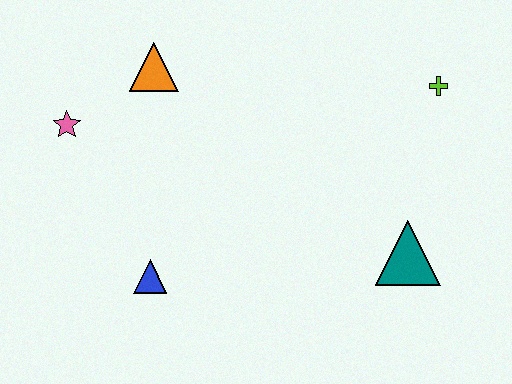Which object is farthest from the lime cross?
The pink star is farthest from the lime cross.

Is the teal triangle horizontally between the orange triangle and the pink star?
No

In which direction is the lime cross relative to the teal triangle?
The lime cross is above the teal triangle.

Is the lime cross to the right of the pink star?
Yes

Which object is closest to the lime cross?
The teal triangle is closest to the lime cross.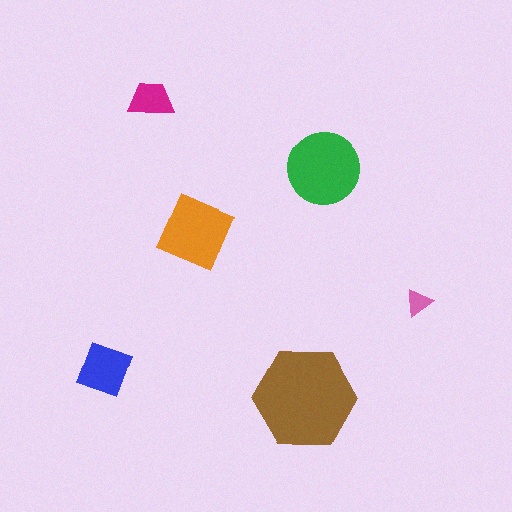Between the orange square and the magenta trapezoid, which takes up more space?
The orange square.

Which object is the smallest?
The pink triangle.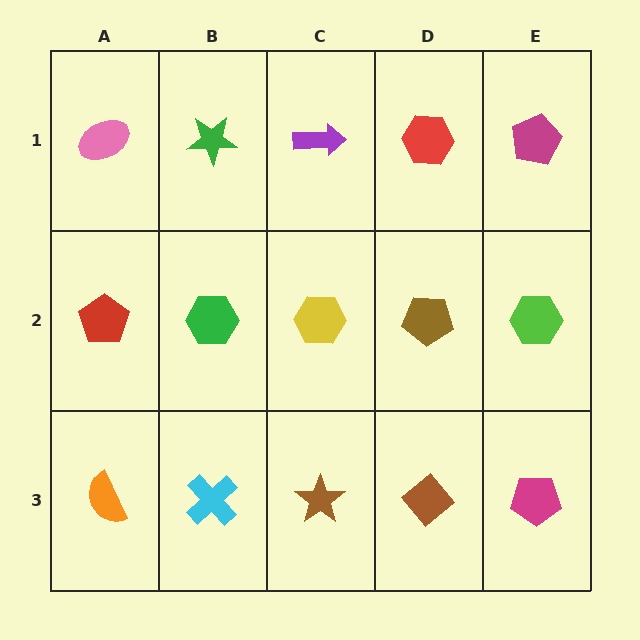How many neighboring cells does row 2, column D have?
4.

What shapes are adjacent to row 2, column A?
A pink ellipse (row 1, column A), an orange semicircle (row 3, column A), a green hexagon (row 2, column B).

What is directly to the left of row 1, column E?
A red hexagon.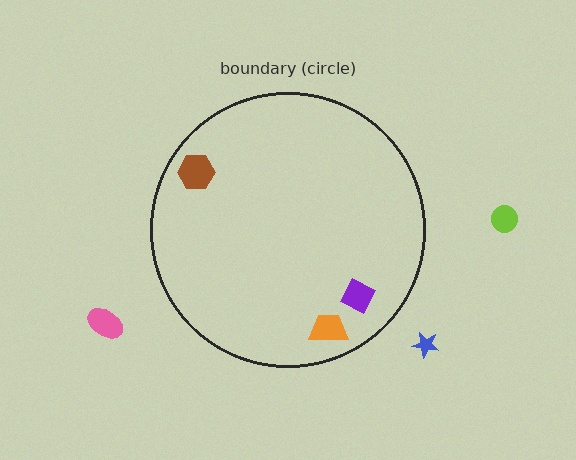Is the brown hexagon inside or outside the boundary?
Inside.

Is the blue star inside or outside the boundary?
Outside.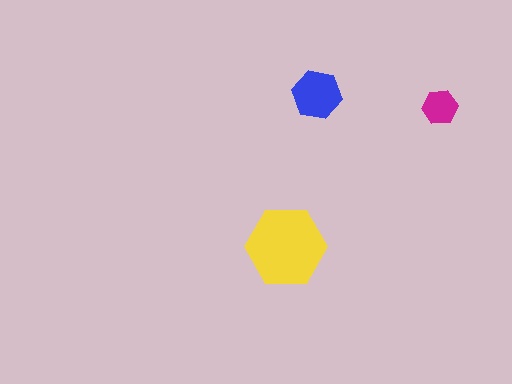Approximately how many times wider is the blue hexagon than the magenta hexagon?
About 1.5 times wider.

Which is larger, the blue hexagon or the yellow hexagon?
The yellow one.